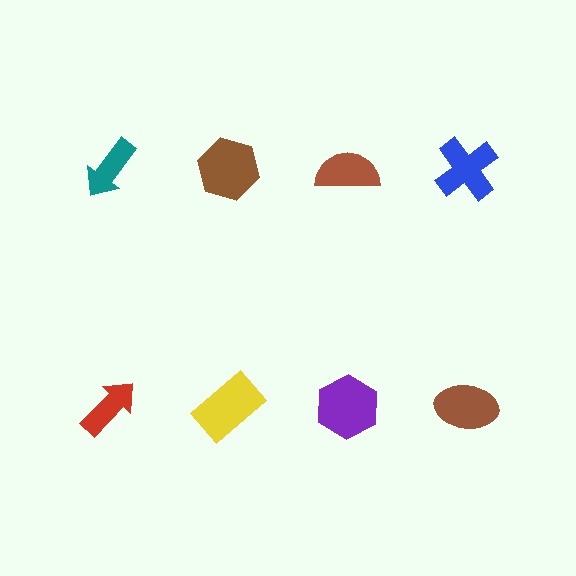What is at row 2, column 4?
A brown ellipse.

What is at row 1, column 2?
A brown hexagon.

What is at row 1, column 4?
A blue cross.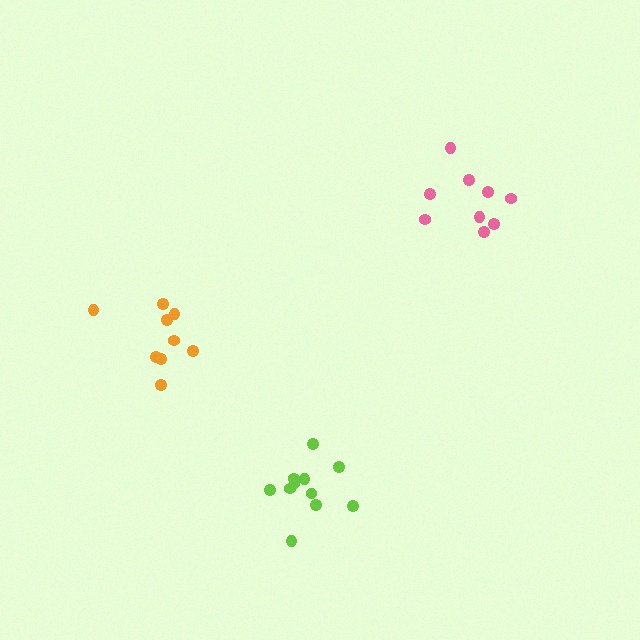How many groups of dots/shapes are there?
There are 3 groups.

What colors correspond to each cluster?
The clusters are colored: orange, pink, lime.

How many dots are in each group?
Group 1: 9 dots, Group 2: 9 dots, Group 3: 11 dots (29 total).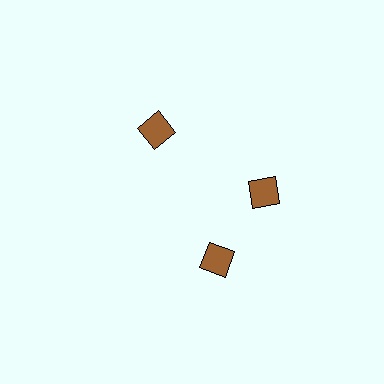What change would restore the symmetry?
The symmetry would be restored by rotating it back into even spacing with its neighbors so that all 3 diamonds sit at equal angles and equal distance from the center.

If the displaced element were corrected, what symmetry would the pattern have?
It would have 3-fold rotational symmetry — the pattern would map onto itself every 120 degrees.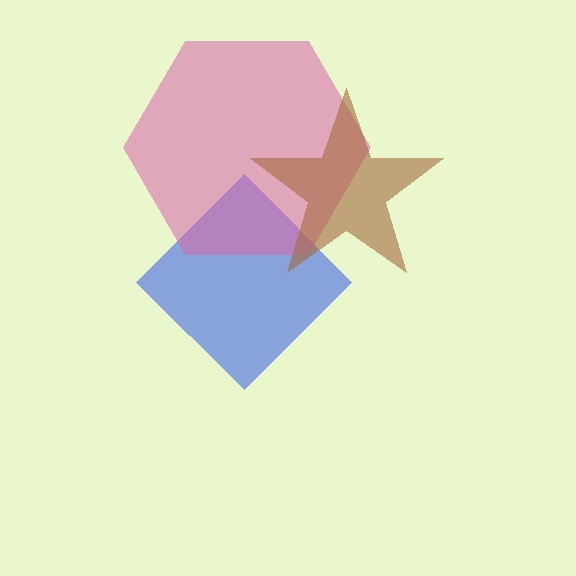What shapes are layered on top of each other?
The layered shapes are: a blue diamond, a pink hexagon, a brown star.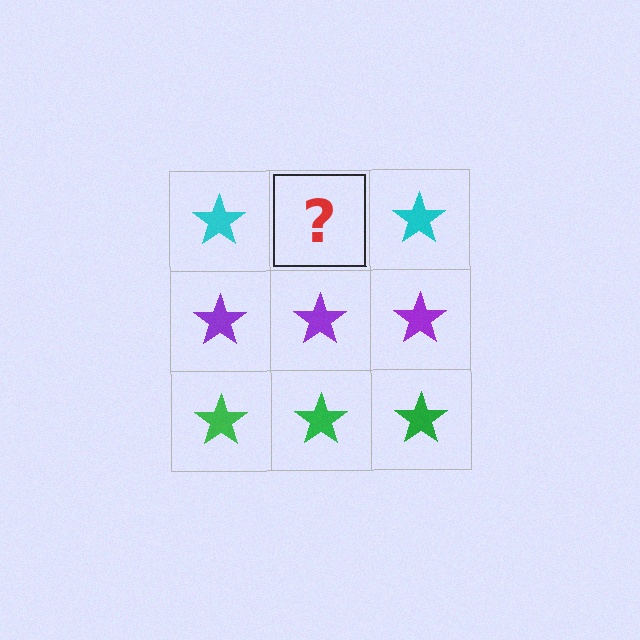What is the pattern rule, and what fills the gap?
The rule is that each row has a consistent color. The gap should be filled with a cyan star.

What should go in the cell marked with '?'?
The missing cell should contain a cyan star.